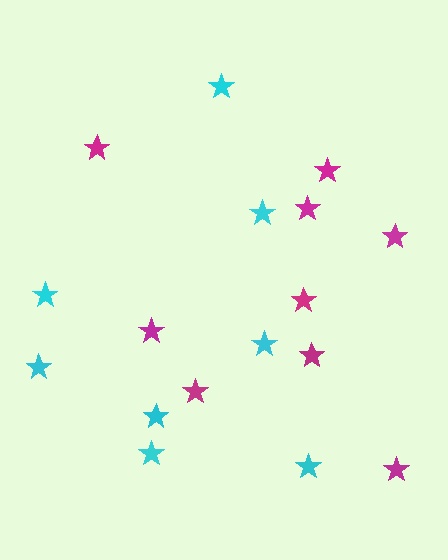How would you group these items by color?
There are 2 groups: one group of cyan stars (8) and one group of magenta stars (9).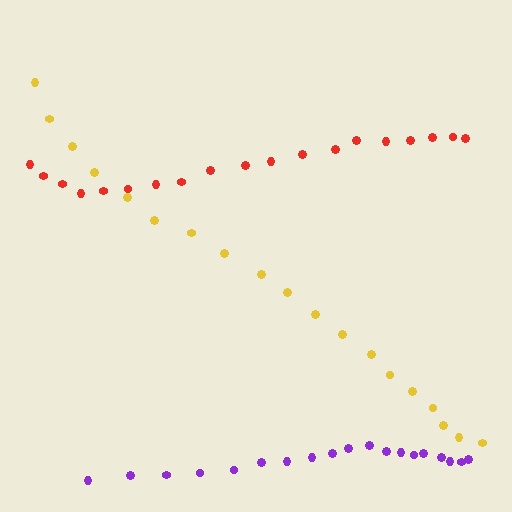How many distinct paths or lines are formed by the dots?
There are 3 distinct paths.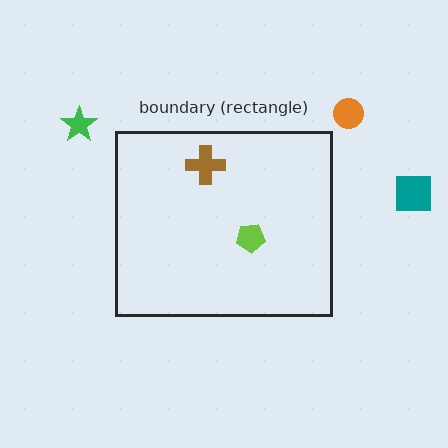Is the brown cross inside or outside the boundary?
Inside.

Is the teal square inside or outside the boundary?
Outside.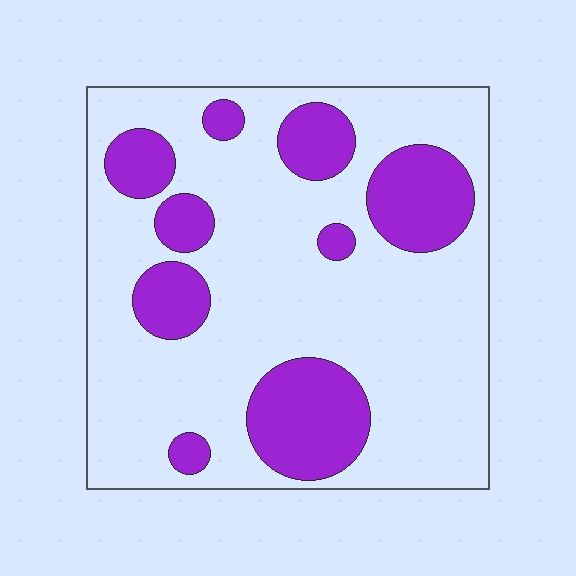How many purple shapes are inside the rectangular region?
9.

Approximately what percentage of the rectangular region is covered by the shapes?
Approximately 25%.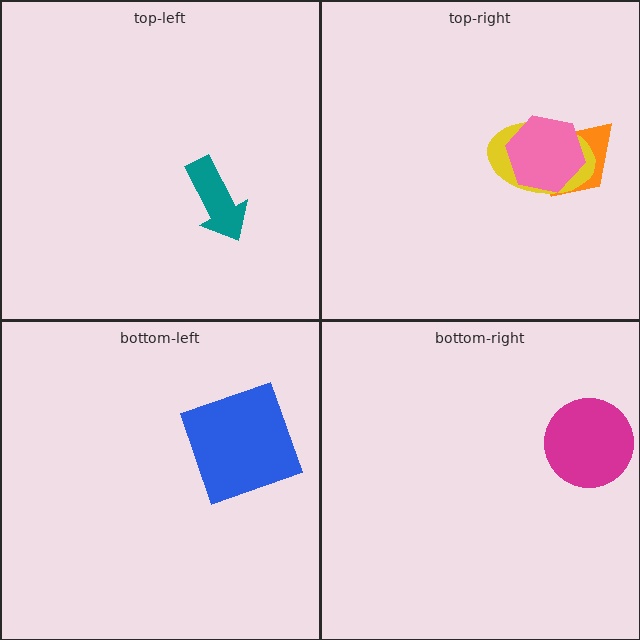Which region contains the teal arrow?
The top-left region.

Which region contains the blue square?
The bottom-left region.